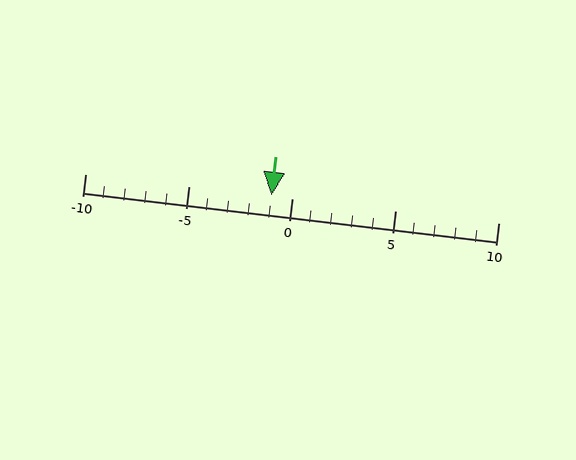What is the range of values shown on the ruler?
The ruler shows values from -10 to 10.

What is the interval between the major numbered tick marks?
The major tick marks are spaced 5 units apart.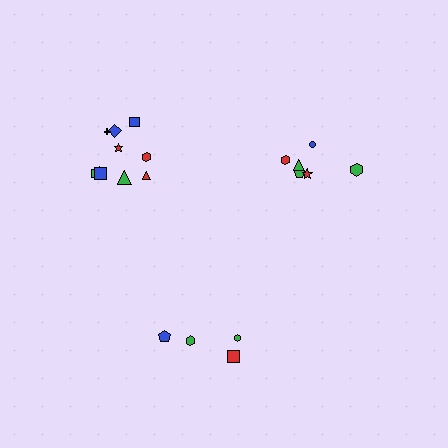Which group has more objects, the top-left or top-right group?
The top-left group.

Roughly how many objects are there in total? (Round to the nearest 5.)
Roughly 20 objects in total.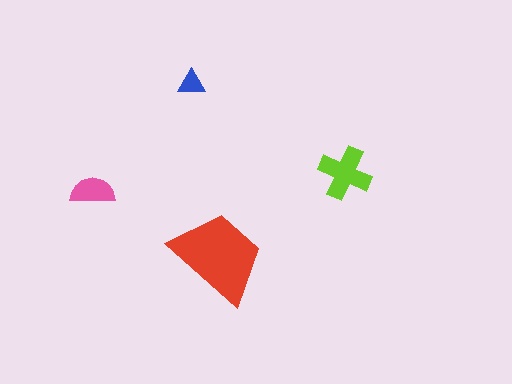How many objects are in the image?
There are 4 objects in the image.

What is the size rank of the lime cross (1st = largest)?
2nd.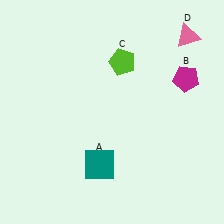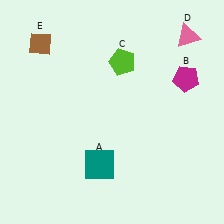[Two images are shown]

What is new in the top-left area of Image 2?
A brown diamond (E) was added in the top-left area of Image 2.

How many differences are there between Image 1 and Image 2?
There is 1 difference between the two images.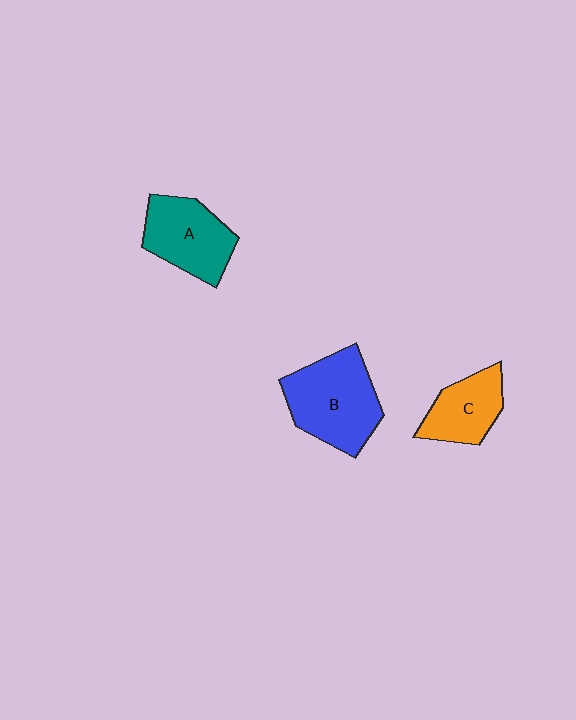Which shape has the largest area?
Shape B (blue).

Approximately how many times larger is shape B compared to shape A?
Approximately 1.3 times.